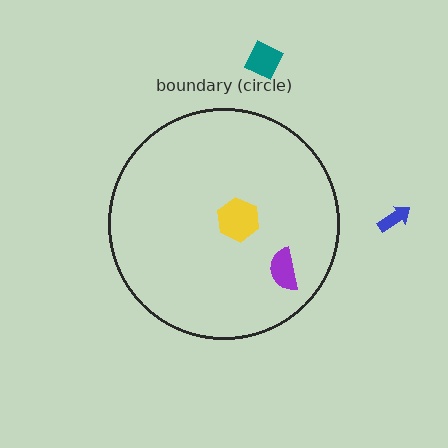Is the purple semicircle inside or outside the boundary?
Inside.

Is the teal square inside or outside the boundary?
Outside.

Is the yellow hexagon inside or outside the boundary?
Inside.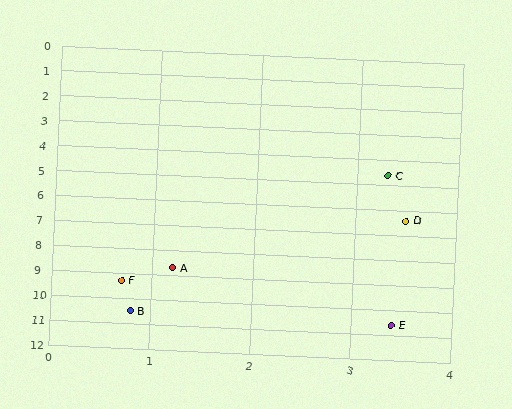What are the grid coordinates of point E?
Point E is at approximately (3.4, 10.6).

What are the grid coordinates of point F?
Point F is at approximately (0.7, 9.3).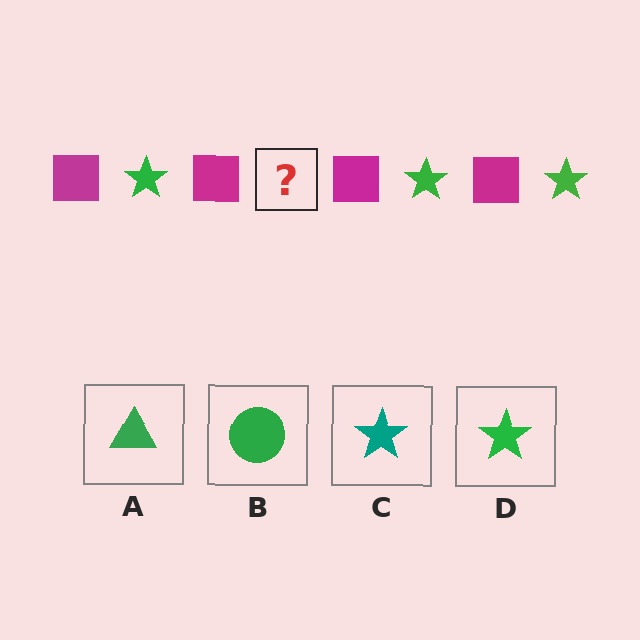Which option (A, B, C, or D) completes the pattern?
D.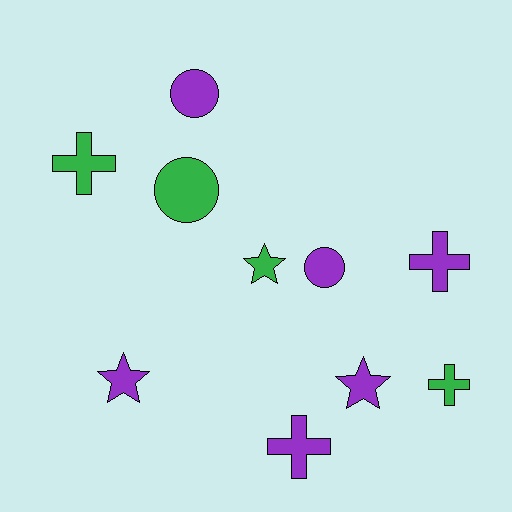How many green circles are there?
There is 1 green circle.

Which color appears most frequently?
Purple, with 6 objects.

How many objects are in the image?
There are 10 objects.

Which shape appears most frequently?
Cross, with 4 objects.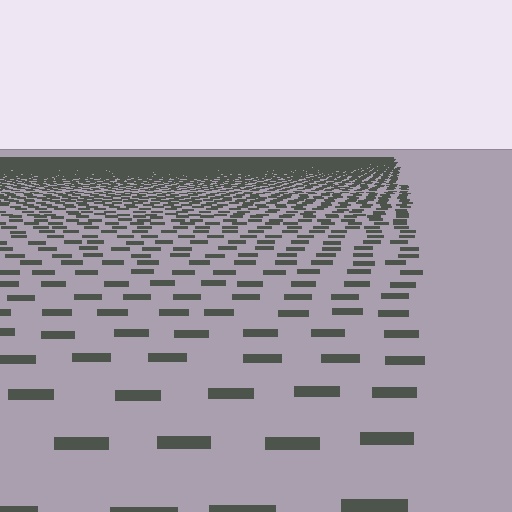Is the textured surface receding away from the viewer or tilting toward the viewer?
The surface is receding away from the viewer. Texture elements get smaller and denser toward the top.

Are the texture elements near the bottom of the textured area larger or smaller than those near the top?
Larger. Near the bottom, elements are closer to the viewer and appear at a bigger on-screen size.